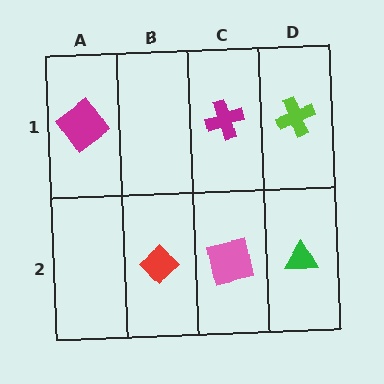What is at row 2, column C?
A pink square.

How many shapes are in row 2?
3 shapes.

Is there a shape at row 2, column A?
No, that cell is empty.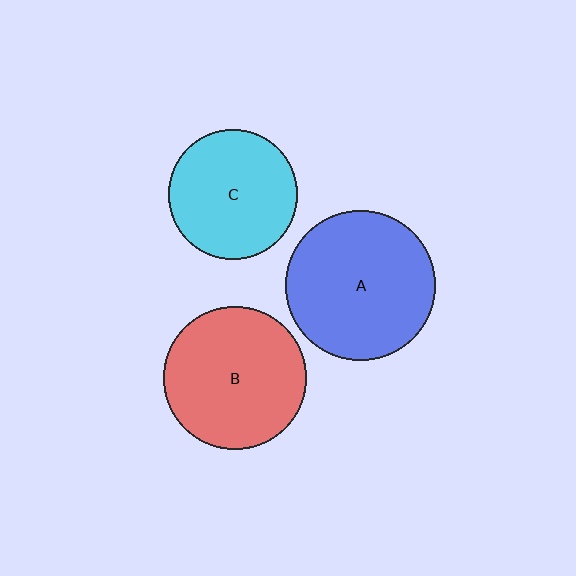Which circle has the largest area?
Circle A (blue).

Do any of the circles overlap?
No, none of the circles overlap.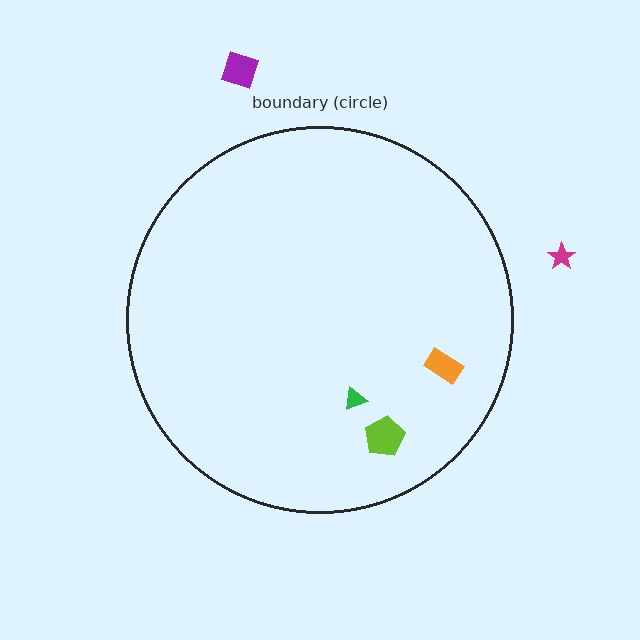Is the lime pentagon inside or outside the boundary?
Inside.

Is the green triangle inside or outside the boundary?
Inside.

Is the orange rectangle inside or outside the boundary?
Inside.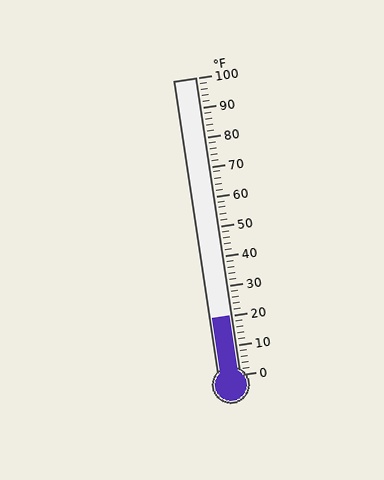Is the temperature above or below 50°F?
The temperature is below 50°F.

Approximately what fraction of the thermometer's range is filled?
The thermometer is filled to approximately 20% of its range.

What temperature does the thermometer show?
The thermometer shows approximately 20°F.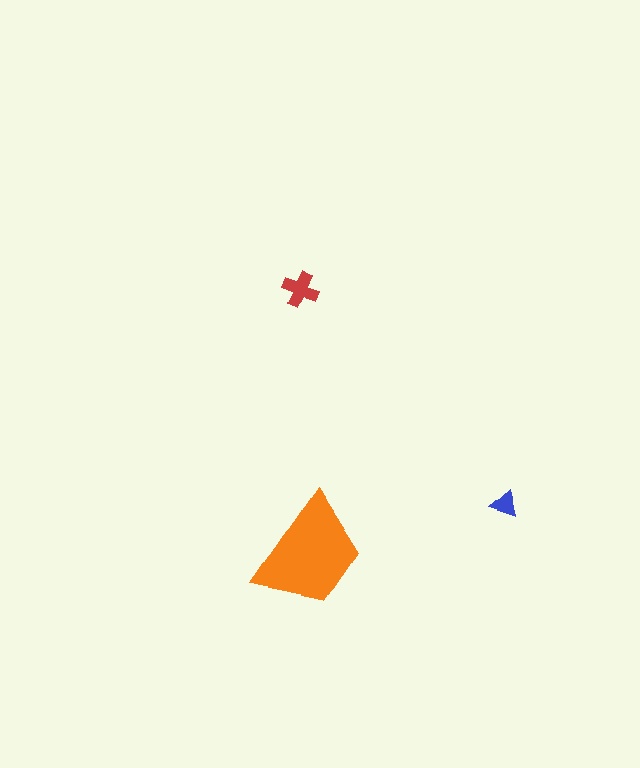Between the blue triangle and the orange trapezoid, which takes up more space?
The orange trapezoid.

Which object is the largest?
The orange trapezoid.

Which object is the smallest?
The blue triangle.